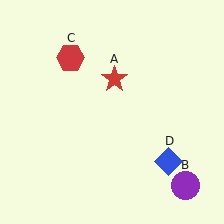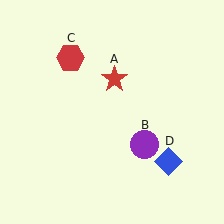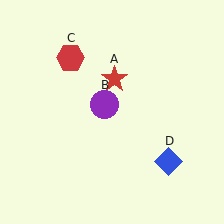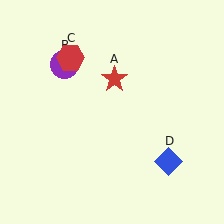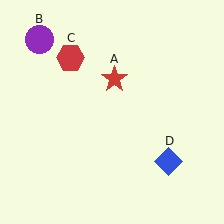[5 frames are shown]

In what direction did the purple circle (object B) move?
The purple circle (object B) moved up and to the left.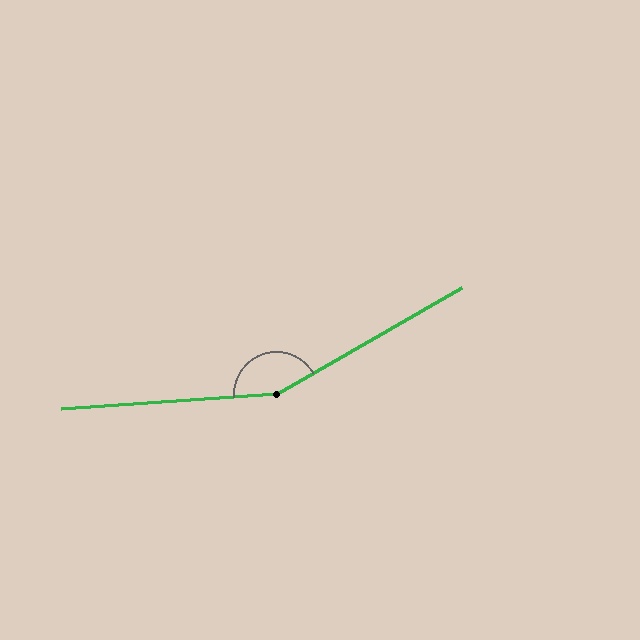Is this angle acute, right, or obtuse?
It is obtuse.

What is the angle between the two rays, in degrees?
Approximately 154 degrees.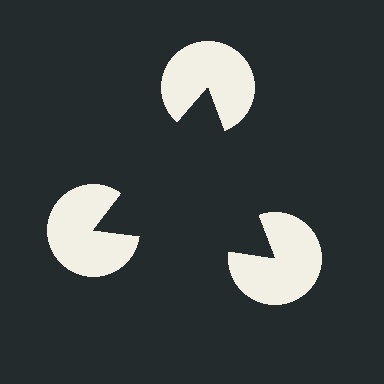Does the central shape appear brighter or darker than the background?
It typically appears slightly darker than the background, even though no actual brightness change is drawn.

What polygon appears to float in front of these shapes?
An illusory triangle — its edges are inferred from the aligned wedge cuts in the pac-man discs, not physically drawn.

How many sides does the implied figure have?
3 sides.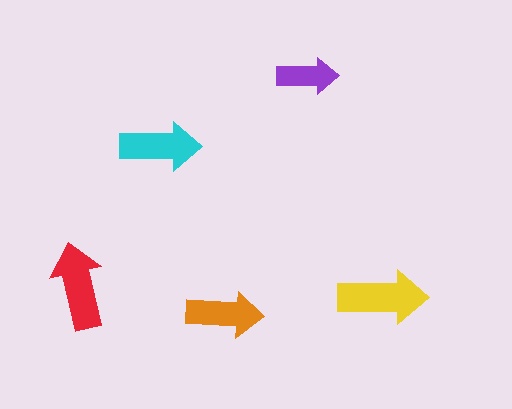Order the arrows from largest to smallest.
the yellow one, the red one, the cyan one, the orange one, the purple one.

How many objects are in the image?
There are 5 objects in the image.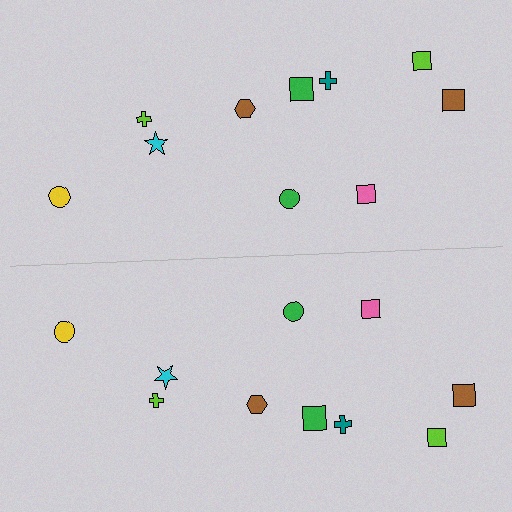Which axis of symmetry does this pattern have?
The pattern has a horizontal axis of symmetry running through the center of the image.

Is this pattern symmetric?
Yes, this pattern has bilateral (reflection) symmetry.